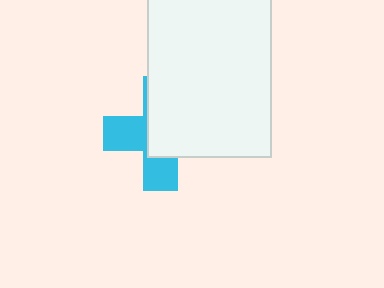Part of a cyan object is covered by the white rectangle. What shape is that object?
It is a cross.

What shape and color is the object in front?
The object in front is a white rectangle.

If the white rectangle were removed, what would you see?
You would see the complete cyan cross.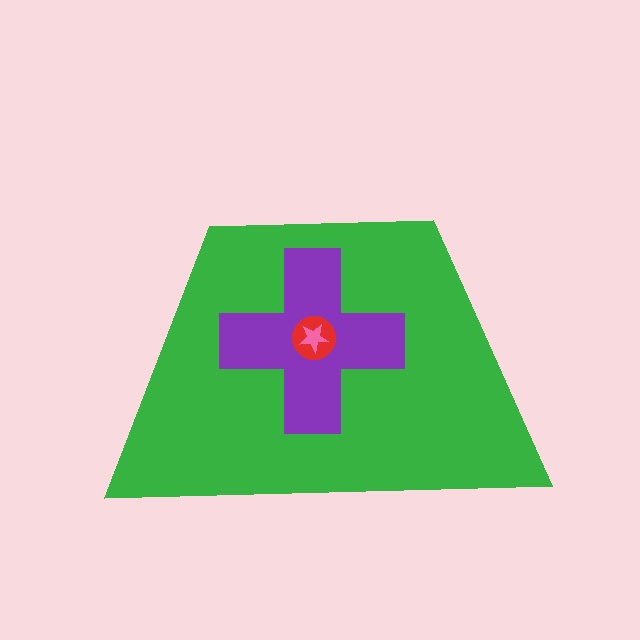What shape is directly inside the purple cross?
The red circle.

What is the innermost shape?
The pink star.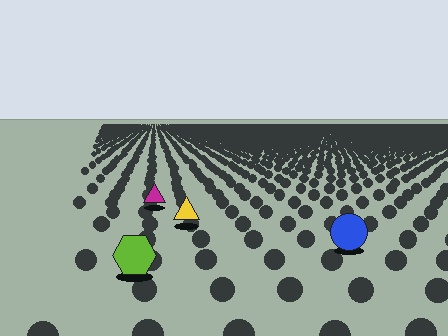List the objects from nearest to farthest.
From nearest to farthest: the lime hexagon, the blue circle, the yellow triangle, the magenta triangle.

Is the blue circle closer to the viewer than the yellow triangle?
Yes. The blue circle is closer — you can tell from the texture gradient: the ground texture is coarser near it.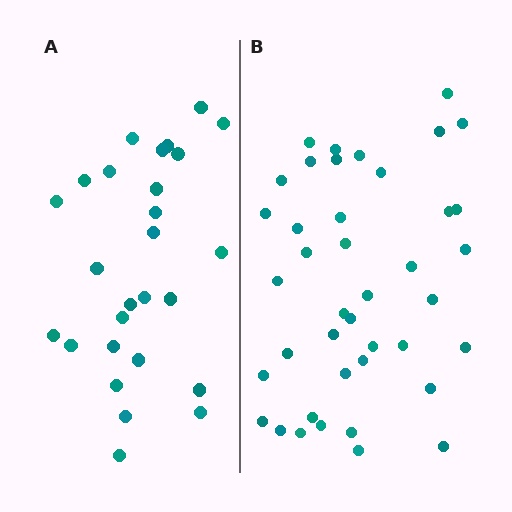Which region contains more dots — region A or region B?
Region B (the right region) has more dots.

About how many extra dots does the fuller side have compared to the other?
Region B has approximately 15 more dots than region A.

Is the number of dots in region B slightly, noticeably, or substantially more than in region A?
Region B has substantially more. The ratio is roughly 1.5 to 1.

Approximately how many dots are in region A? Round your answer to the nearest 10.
About 30 dots. (The exact count is 27, which rounds to 30.)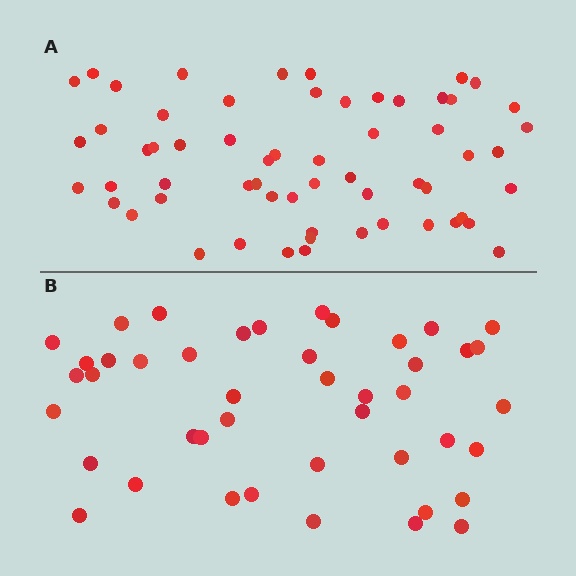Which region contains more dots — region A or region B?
Region A (the top region) has more dots.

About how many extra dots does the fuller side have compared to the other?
Region A has approximately 15 more dots than region B.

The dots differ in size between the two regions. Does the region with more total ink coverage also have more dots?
No. Region B has more total ink coverage because its dots are larger, but region A actually contains more individual dots. Total area can be misleading — the number of items is what matters here.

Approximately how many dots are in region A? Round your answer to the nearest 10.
About 60 dots.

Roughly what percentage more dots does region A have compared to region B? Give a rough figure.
About 35% more.